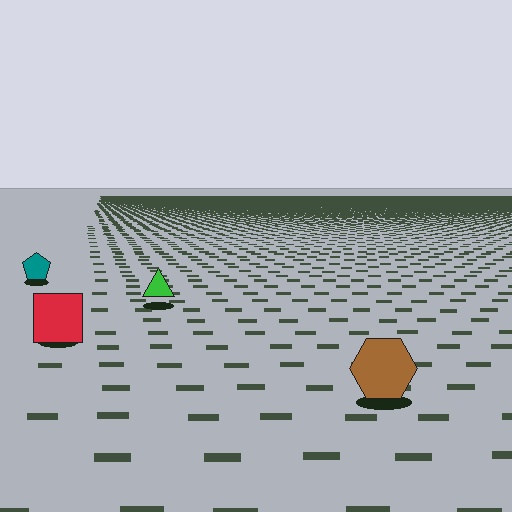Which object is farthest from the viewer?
The teal pentagon is farthest from the viewer. It appears smaller and the ground texture around it is denser.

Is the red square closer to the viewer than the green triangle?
Yes. The red square is closer — you can tell from the texture gradient: the ground texture is coarser near it.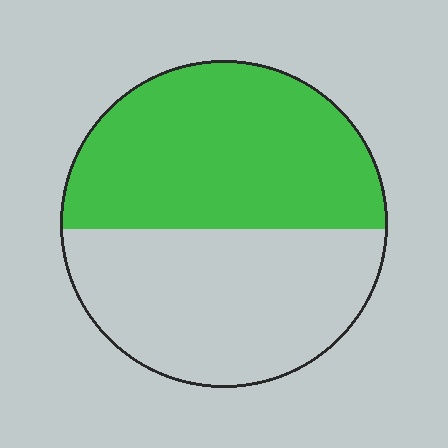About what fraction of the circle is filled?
About one half (1/2).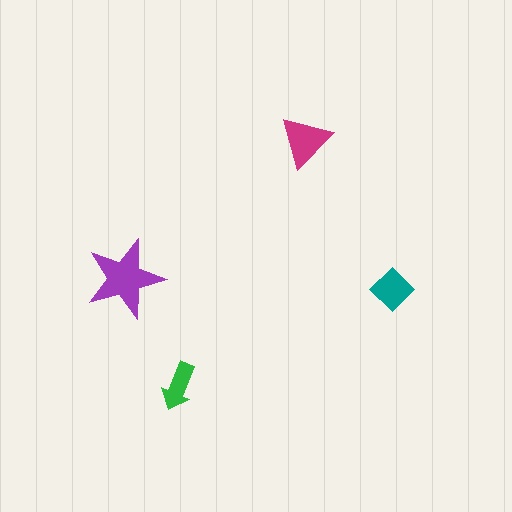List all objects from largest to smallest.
The purple star, the magenta triangle, the teal diamond, the green arrow.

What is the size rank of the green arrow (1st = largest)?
4th.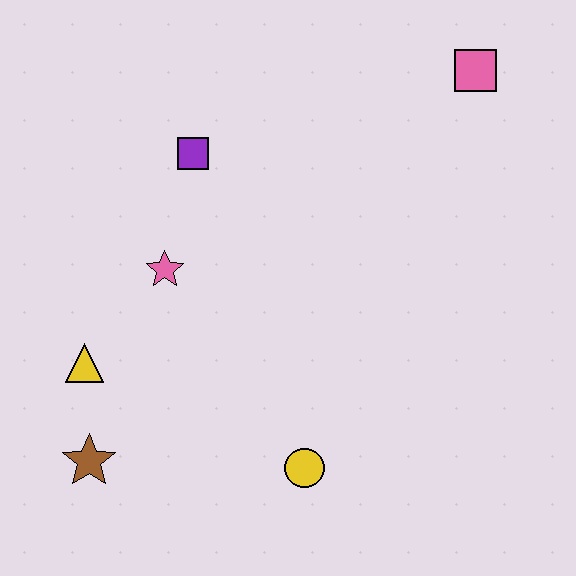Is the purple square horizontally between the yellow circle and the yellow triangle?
Yes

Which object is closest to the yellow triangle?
The brown star is closest to the yellow triangle.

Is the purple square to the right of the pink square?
No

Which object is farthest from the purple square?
The yellow circle is farthest from the purple square.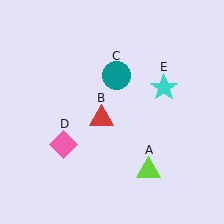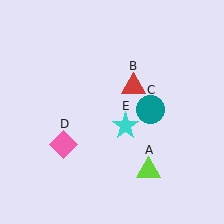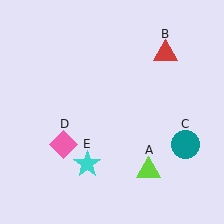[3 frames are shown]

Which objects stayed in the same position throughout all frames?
Lime triangle (object A) and pink diamond (object D) remained stationary.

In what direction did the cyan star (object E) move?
The cyan star (object E) moved down and to the left.